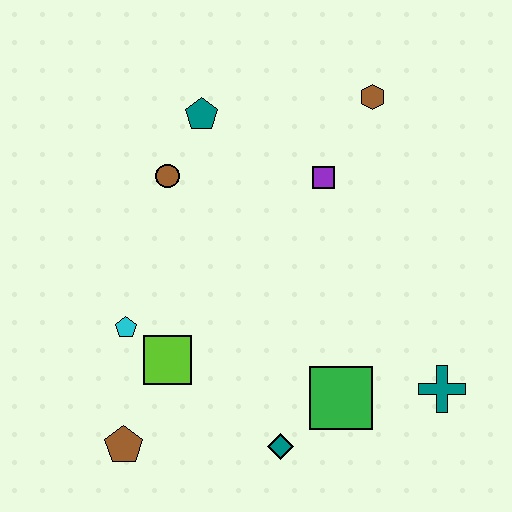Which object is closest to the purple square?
The brown hexagon is closest to the purple square.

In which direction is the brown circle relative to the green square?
The brown circle is above the green square.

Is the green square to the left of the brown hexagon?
Yes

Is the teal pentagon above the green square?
Yes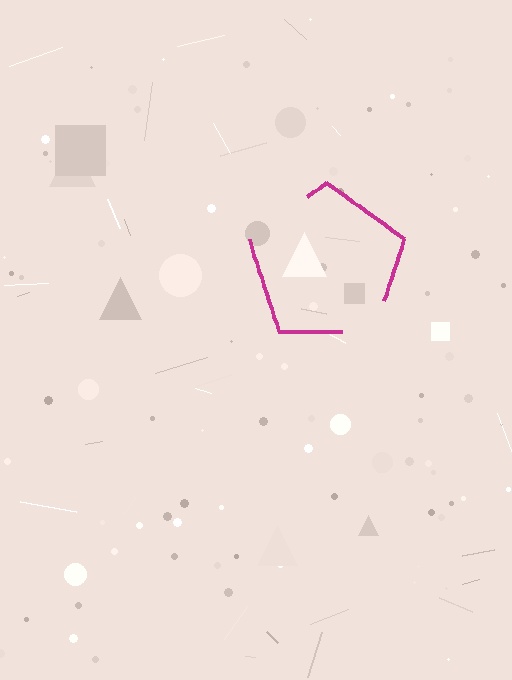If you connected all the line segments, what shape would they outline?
They would outline a pentagon.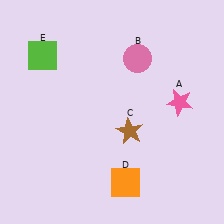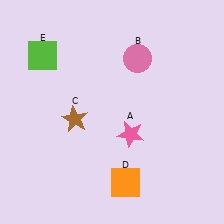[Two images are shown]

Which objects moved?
The objects that moved are: the pink star (A), the brown star (C).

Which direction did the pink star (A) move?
The pink star (A) moved left.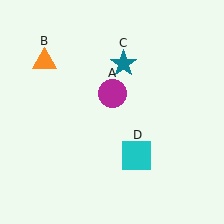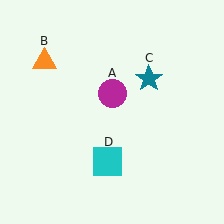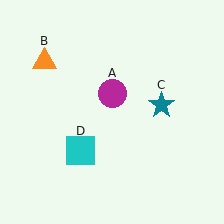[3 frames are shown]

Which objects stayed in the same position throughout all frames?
Magenta circle (object A) and orange triangle (object B) remained stationary.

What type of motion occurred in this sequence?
The teal star (object C), cyan square (object D) rotated clockwise around the center of the scene.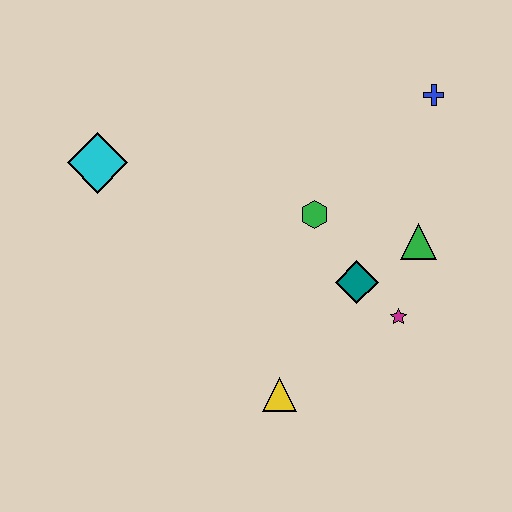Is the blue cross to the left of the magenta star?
No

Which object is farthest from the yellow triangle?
The blue cross is farthest from the yellow triangle.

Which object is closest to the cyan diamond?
The green hexagon is closest to the cyan diamond.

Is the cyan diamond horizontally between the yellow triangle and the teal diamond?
No